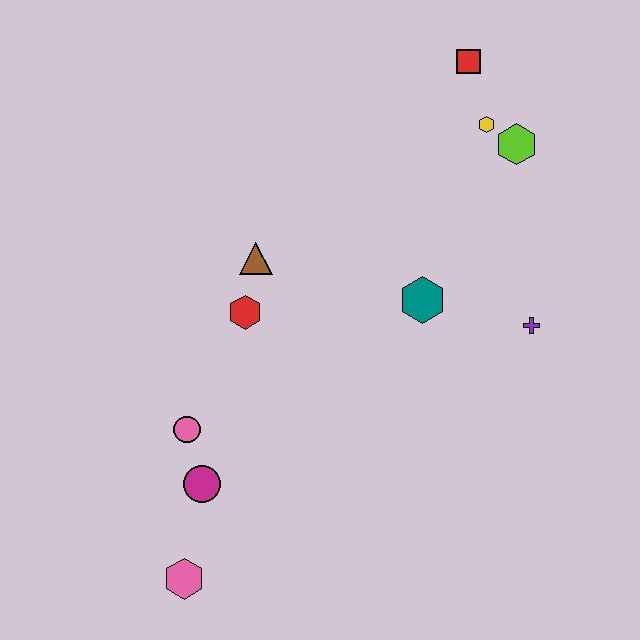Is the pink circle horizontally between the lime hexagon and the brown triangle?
No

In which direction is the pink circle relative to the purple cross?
The pink circle is to the left of the purple cross.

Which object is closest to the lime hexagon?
The yellow hexagon is closest to the lime hexagon.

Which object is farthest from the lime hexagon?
The pink hexagon is farthest from the lime hexagon.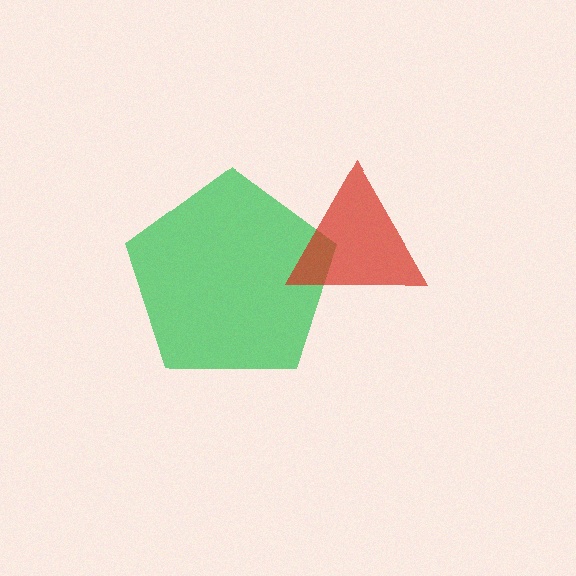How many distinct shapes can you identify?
There are 2 distinct shapes: a green pentagon, a red triangle.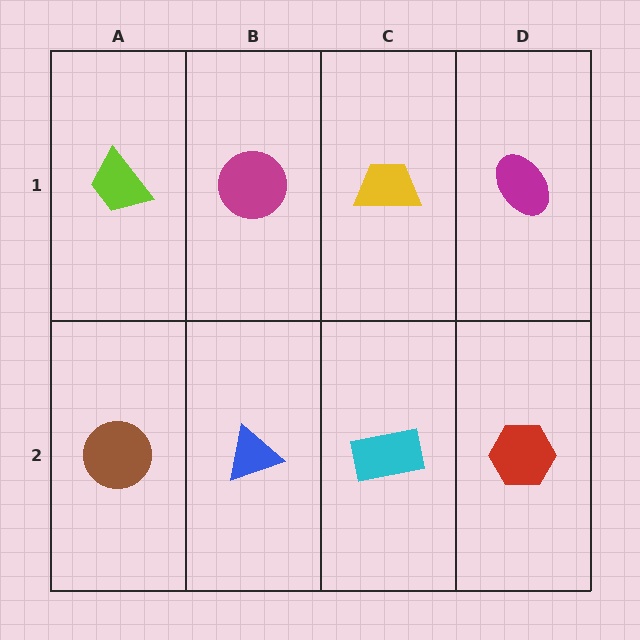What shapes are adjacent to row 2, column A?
A lime trapezoid (row 1, column A), a blue triangle (row 2, column B).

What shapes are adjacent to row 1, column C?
A cyan rectangle (row 2, column C), a magenta circle (row 1, column B), a magenta ellipse (row 1, column D).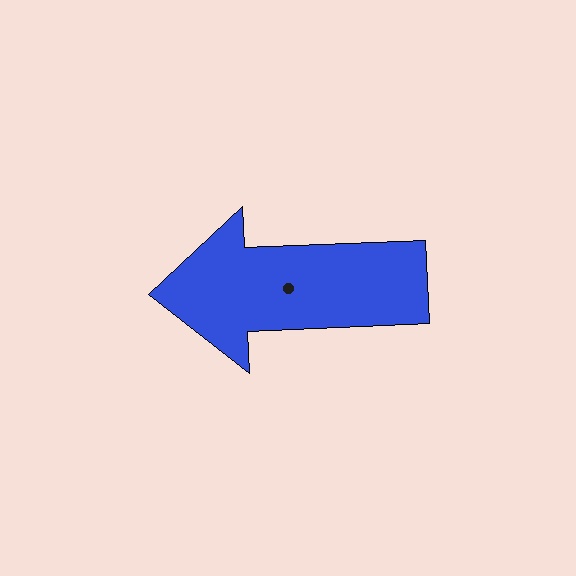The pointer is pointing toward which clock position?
Roughly 9 o'clock.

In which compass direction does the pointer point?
West.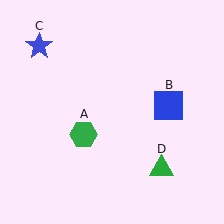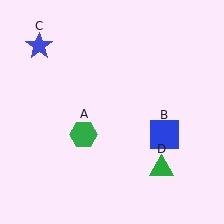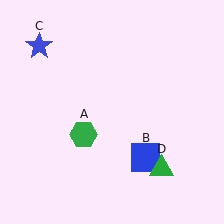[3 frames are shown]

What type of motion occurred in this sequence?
The blue square (object B) rotated clockwise around the center of the scene.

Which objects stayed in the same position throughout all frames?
Green hexagon (object A) and blue star (object C) and green triangle (object D) remained stationary.